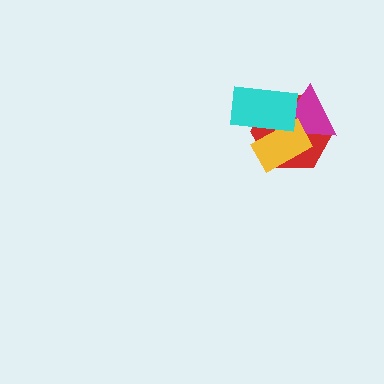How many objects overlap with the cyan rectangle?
3 objects overlap with the cyan rectangle.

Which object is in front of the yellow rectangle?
The cyan rectangle is in front of the yellow rectangle.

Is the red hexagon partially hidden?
Yes, it is partially covered by another shape.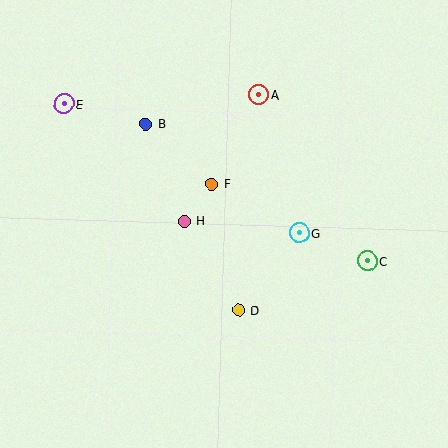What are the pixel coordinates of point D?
Point D is at (239, 310).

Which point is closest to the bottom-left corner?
Point D is closest to the bottom-left corner.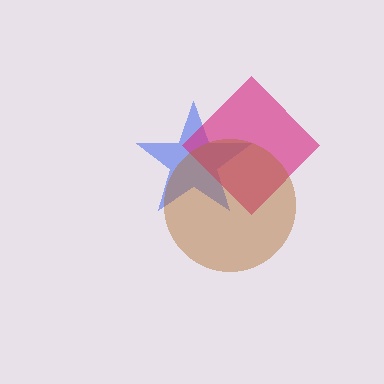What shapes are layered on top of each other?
The layered shapes are: a blue star, a magenta diamond, a brown circle.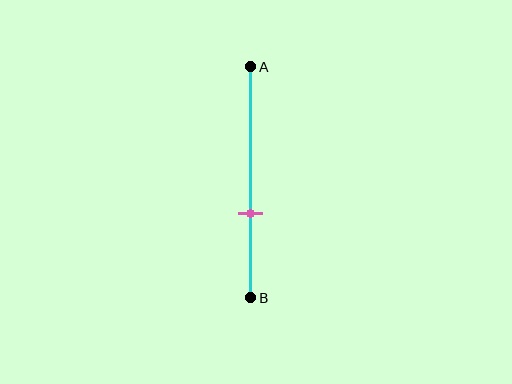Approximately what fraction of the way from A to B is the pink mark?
The pink mark is approximately 65% of the way from A to B.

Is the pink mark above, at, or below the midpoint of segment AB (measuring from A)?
The pink mark is below the midpoint of segment AB.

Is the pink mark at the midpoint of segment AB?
No, the mark is at about 65% from A, not at the 50% midpoint.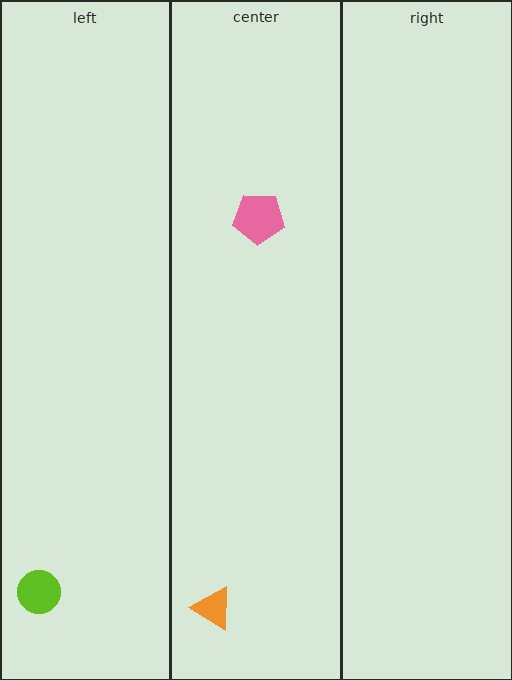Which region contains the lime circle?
The left region.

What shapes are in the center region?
The orange triangle, the pink pentagon.